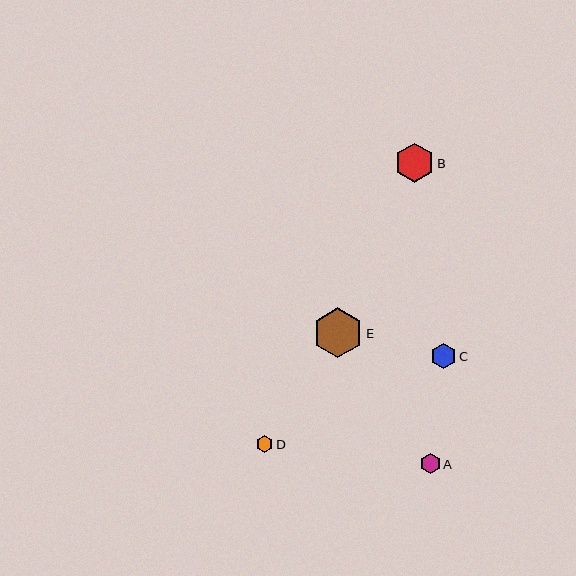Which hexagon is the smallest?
Hexagon D is the smallest with a size of approximately 17 pixels.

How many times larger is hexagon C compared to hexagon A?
Hexagon C is approximately 1.3 times the size of hexagon A.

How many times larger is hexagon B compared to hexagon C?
Hexagon B is approximately 1.5 times the size of hexagon C.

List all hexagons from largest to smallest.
From largest to smallest: E, B, C, A, D.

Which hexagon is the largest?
Hexagon E is the largest with a size of approximately 50 pixels.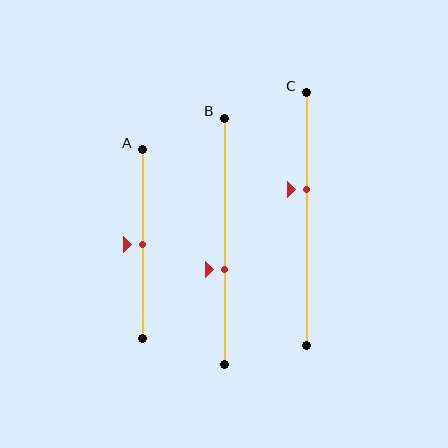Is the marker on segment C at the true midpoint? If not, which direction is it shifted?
No, the marker on segment C is shifted upward by about 12% of the segment length.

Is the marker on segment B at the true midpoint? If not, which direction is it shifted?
No, the marker on segment B is shifted downward by about 11% of the segment length.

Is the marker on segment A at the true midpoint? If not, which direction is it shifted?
Yes, the marker on segment A is at the true midpoint.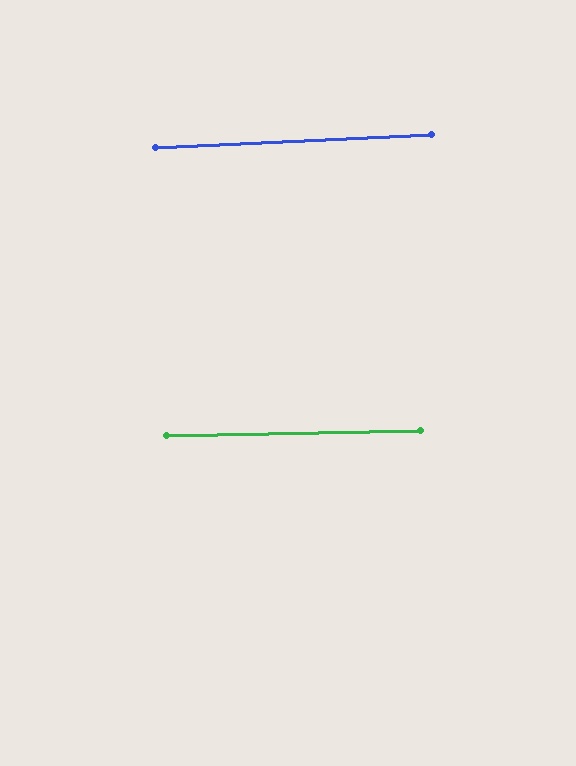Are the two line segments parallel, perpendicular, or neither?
Parallel — their directions differ by only 1.4°.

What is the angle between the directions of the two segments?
Approximately 1 degree.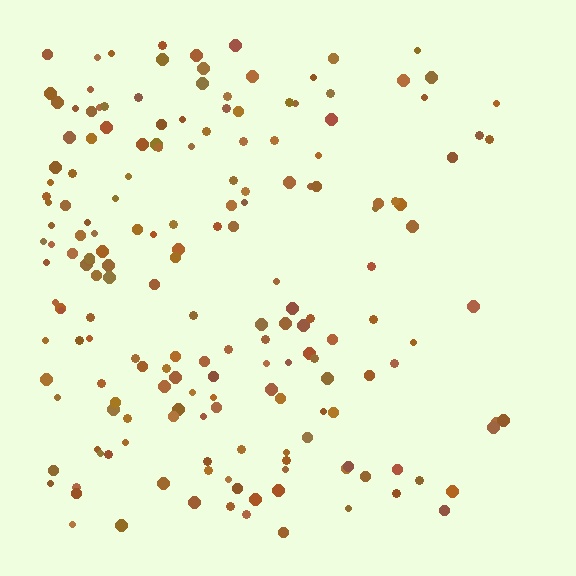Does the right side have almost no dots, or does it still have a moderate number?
Still a moderate number, just noticeably fewer than the left.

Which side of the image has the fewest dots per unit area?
The right.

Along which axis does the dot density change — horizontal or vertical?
Horizontal.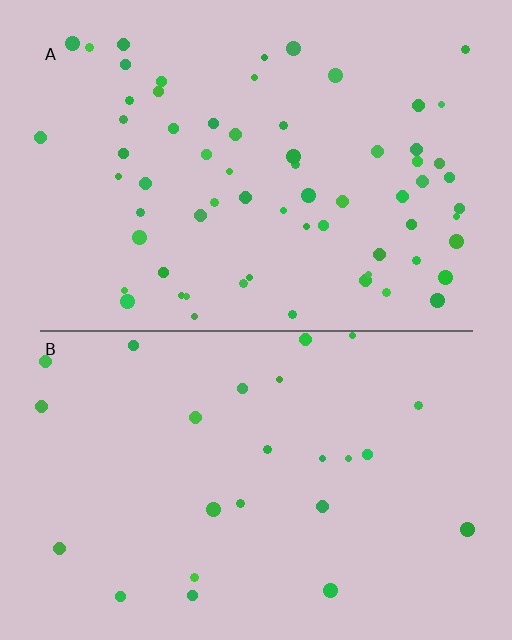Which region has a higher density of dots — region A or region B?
A (the top).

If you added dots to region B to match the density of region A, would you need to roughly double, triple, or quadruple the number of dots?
Approximately triple.